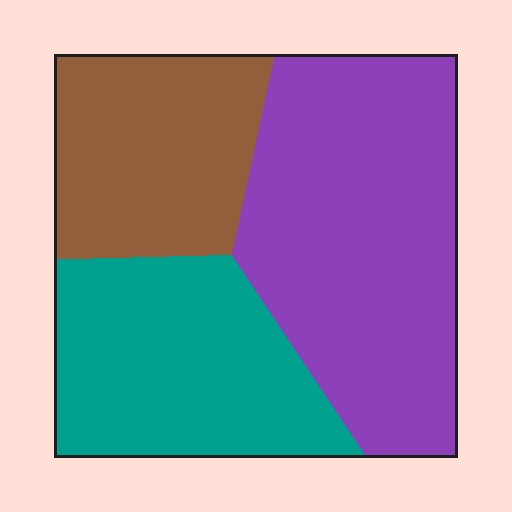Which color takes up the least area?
Brown, at roughly 25%.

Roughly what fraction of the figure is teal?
Teal covers 30% of the figure.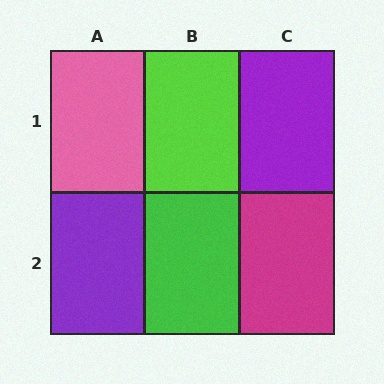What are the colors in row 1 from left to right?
Pink, lime, purple.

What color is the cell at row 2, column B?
Green.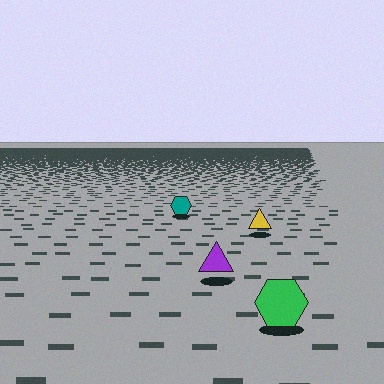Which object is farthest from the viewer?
The teal hexagon is farthest from the viewer. It appears smaller and the ground texture around it is denser.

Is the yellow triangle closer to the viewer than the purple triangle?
No. The purple triangle is closer — you can tell from the texture gradient: the ground texture is coarser near it.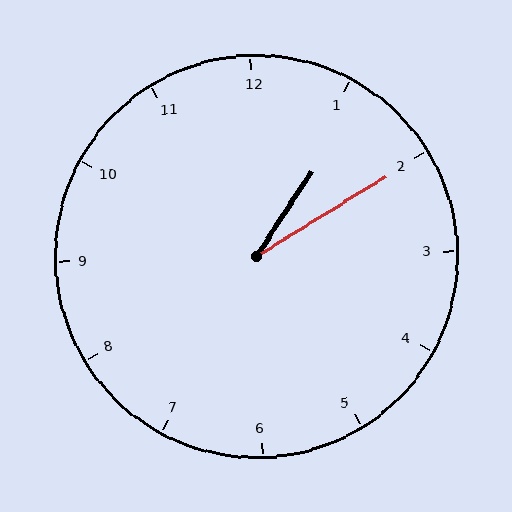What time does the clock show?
1:10.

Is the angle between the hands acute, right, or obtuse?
It is acute.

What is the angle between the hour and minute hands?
Approximately 25 degrees.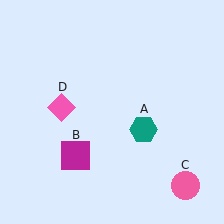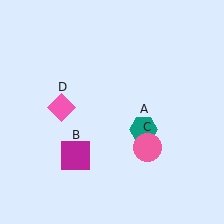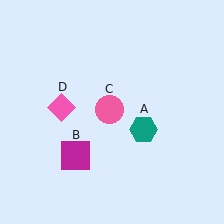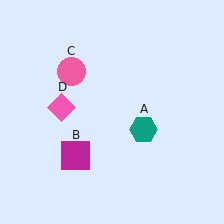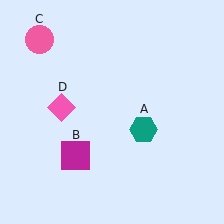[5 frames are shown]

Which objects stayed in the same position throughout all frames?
Teal hexagon (object A) and magenta square (object B) and pink diamond (object D) remained stationary.